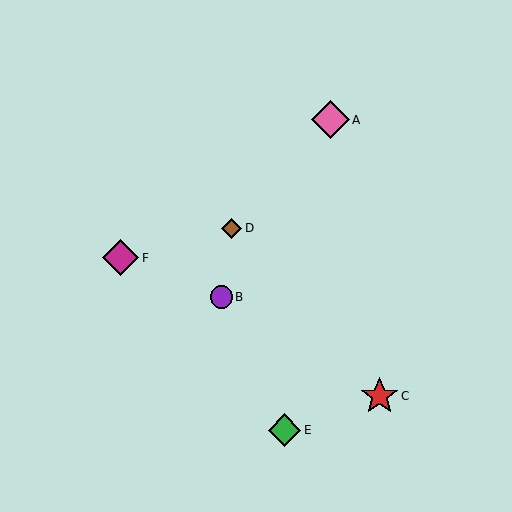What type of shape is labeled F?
Shape F is a magenta diamond.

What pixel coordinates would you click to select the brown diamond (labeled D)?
Click at (232, 228) to select the brown diamond D.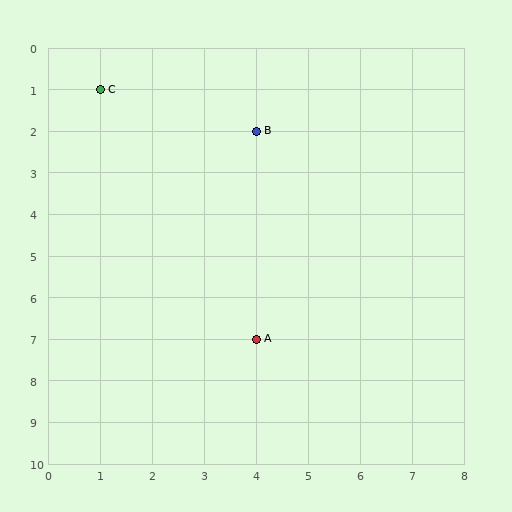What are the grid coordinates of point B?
Point B is at grid coordinates (4, 2).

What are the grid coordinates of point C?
Point C is at grid coordinates (1, 1).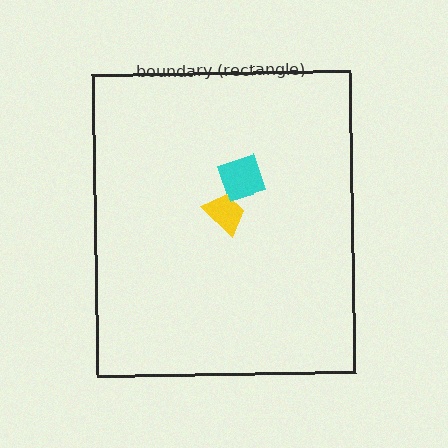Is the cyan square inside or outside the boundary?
Inside.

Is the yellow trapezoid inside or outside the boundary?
Inside.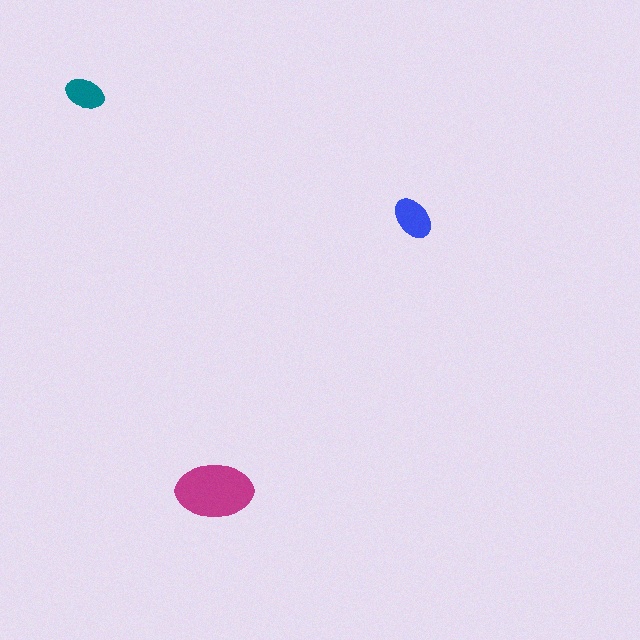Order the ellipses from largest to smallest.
the magenta one, the blue one, the teal one.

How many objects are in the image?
There are 3 objects in the image.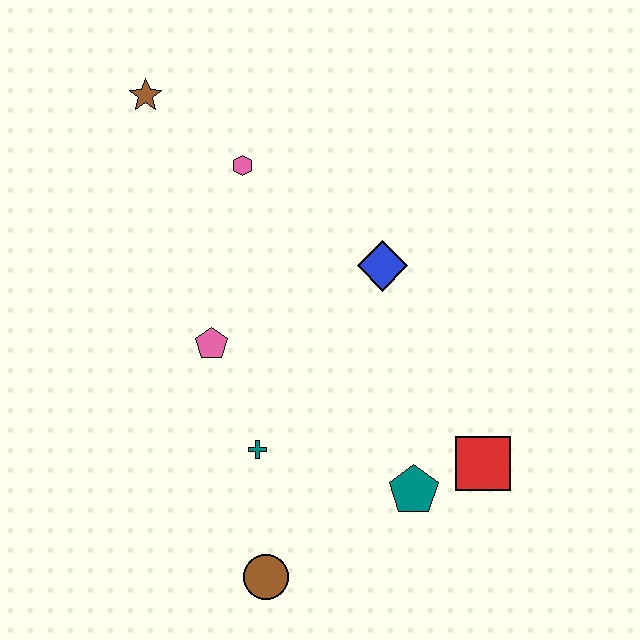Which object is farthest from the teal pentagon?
The brown star is farthest from the teal pentagon.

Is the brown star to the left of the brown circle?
Yes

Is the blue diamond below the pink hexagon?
Yes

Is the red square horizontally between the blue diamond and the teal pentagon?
No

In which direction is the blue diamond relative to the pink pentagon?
The blue diamond is to the right of the pink pentagon.